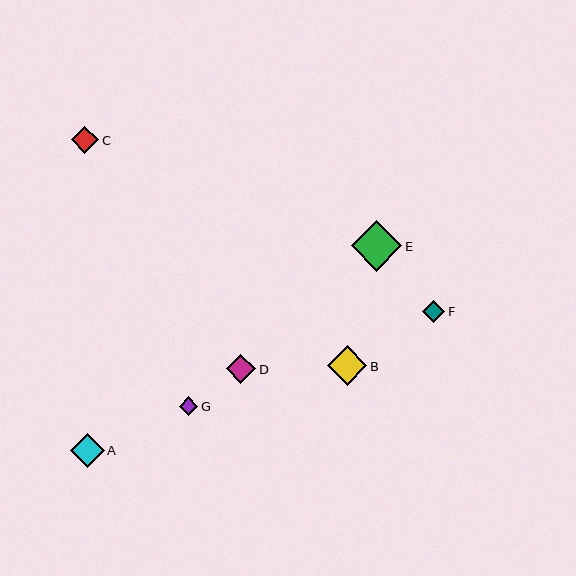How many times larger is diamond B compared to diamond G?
Diamond B is approximately 2.1 times the size of diamond G.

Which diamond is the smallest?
Diamond G is the smallest with a size of approximately 19 pixels.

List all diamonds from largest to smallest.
From largest to smallest: E, B, A, D, C, F, G.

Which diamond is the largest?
Diamond E is the largest with a size of approximately 50 pixels.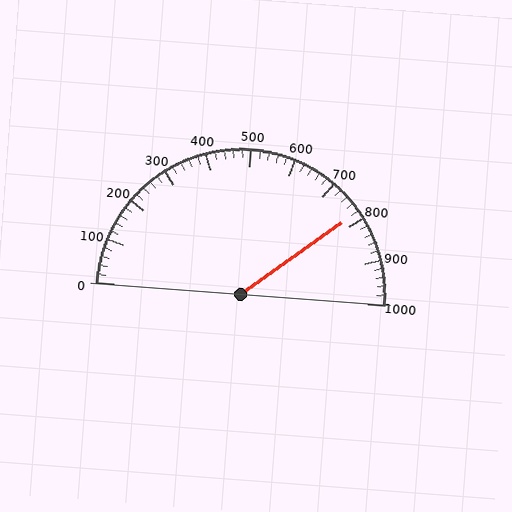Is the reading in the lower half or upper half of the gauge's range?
The reading is in the upper half of the range (0 to 1000).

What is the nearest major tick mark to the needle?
The nearest major tick mark is 800.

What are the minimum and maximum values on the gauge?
The gauge ranges from 0 to 1000.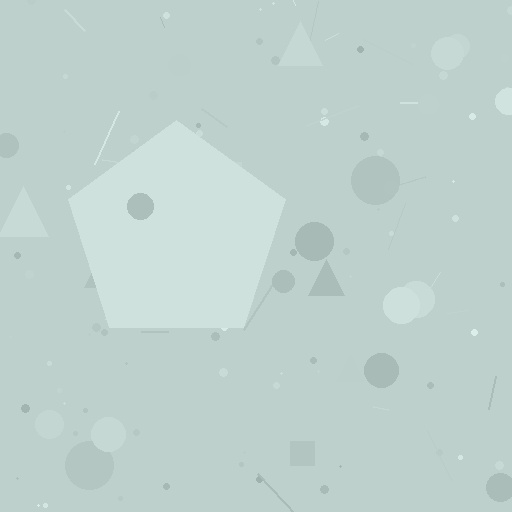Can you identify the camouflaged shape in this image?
The camouflaged shape is a pentagon.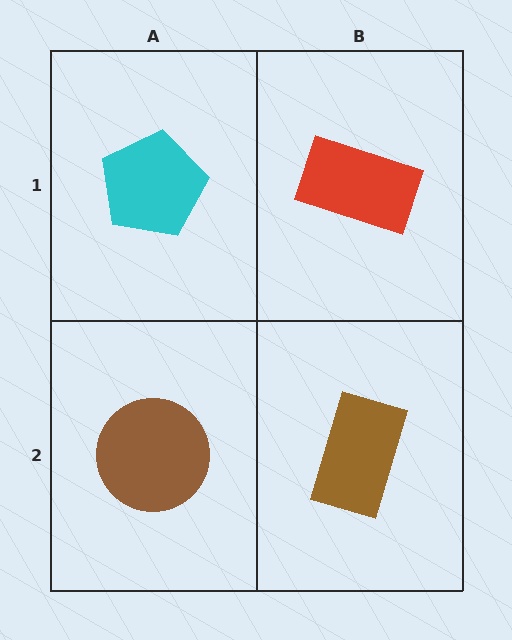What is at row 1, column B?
A red rectangle.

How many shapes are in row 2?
2 shapes.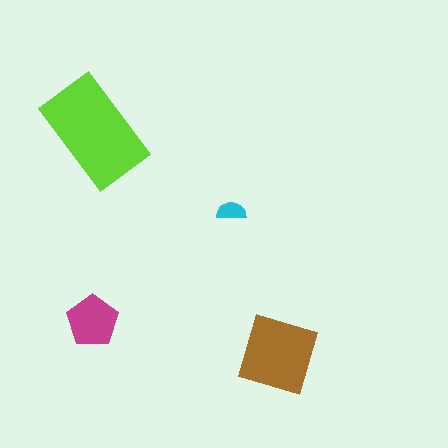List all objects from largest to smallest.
The lime rectangle, the brown diamond, the magenta pentagon, the cyan semicircle.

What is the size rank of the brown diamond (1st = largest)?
2nd.